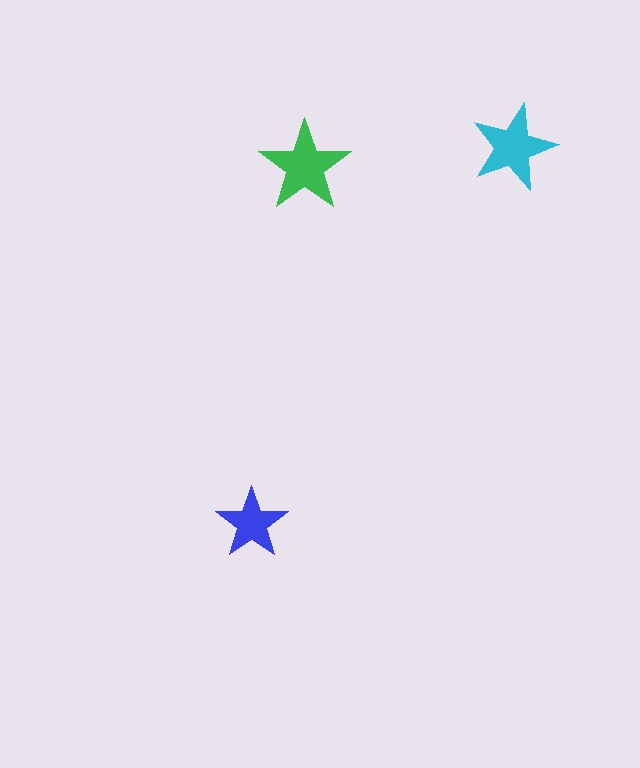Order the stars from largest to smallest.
the green one, the cyan one, the blue one.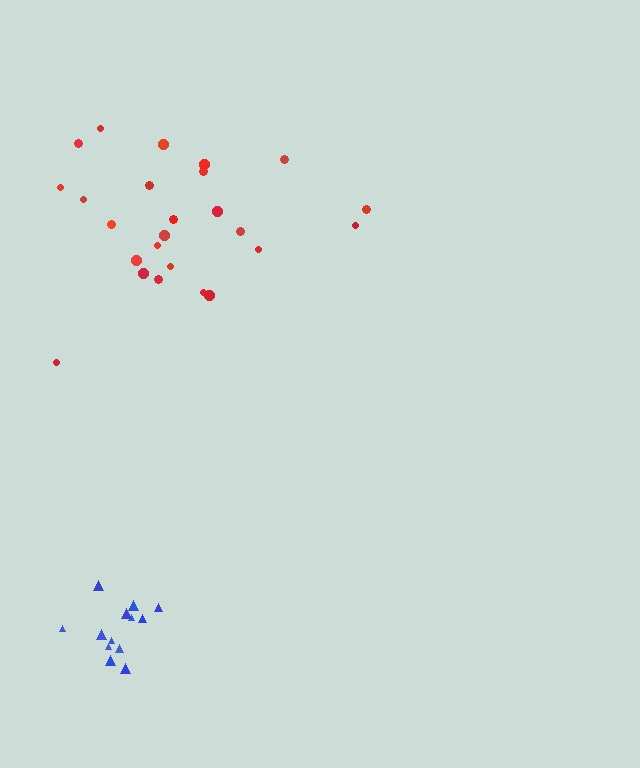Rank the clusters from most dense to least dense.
blue, red.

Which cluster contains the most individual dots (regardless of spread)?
Red (25).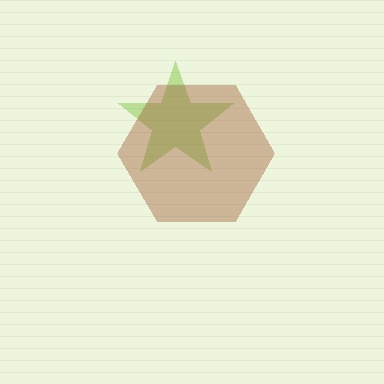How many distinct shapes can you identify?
There are 2 distinct shapes: a lime star, a brown hexagon.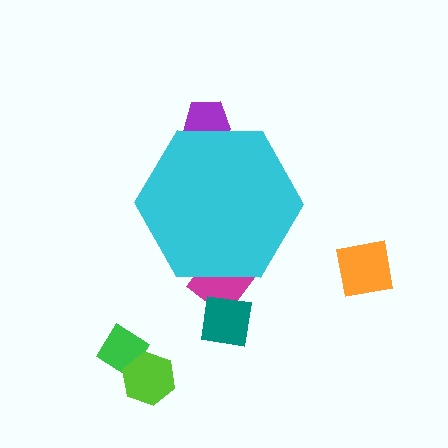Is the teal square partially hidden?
No, the teal square is fully visible.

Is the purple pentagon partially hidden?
Yes, the purple pentagon is partially hidden behind the cyan hexagon.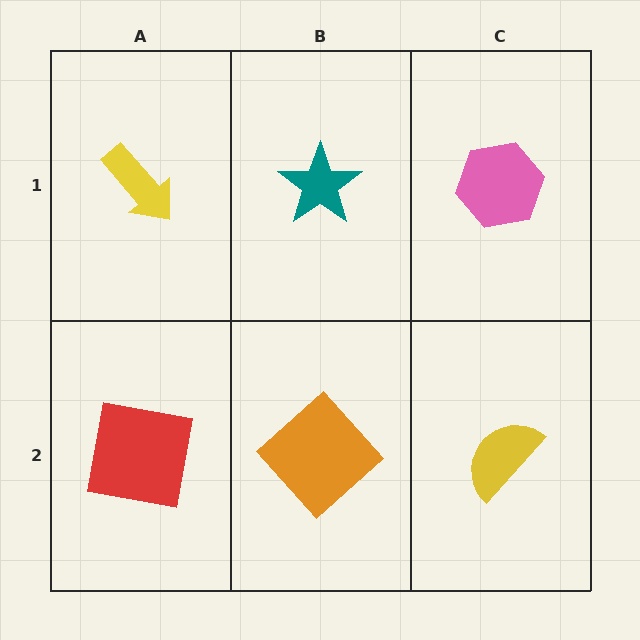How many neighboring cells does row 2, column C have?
2.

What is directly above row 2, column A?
A yellow arrow.